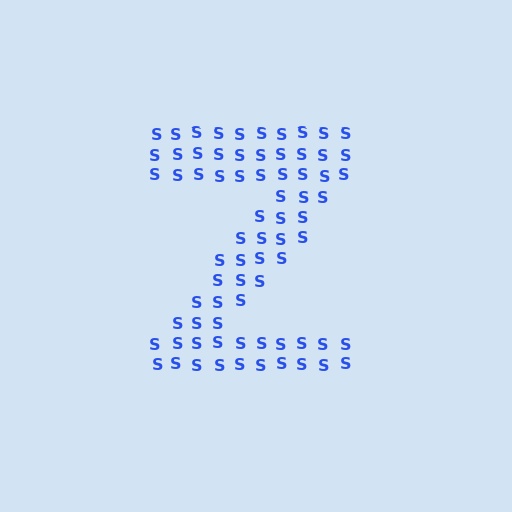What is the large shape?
The large shape is the letter Z.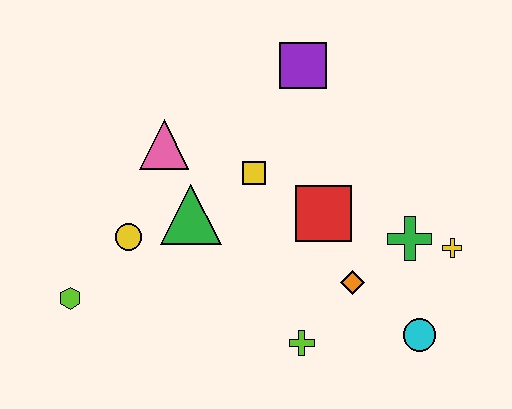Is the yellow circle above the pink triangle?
No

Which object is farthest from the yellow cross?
The lime hexagon is farthest from the yellow cross.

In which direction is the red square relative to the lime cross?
The red square is above the lime cross.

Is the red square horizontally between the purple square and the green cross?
Yes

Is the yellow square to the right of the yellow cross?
No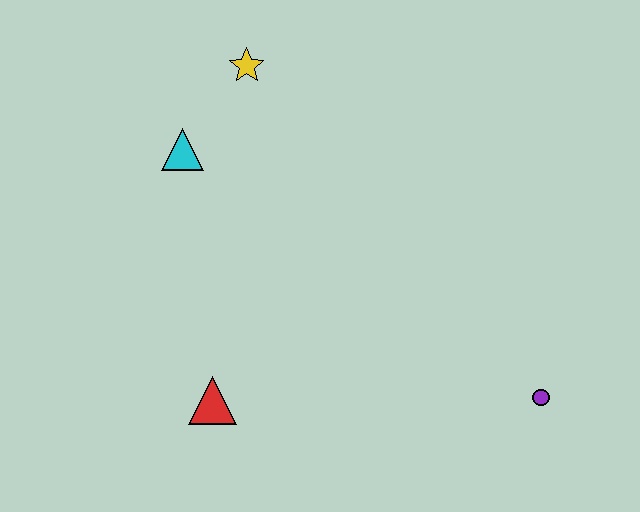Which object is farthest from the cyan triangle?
The purple circle is farthest from the cyan triangle.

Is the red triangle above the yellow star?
No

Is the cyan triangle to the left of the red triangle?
Yes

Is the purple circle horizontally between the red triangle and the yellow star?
No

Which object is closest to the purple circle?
The red triangle is closest to the purple circle.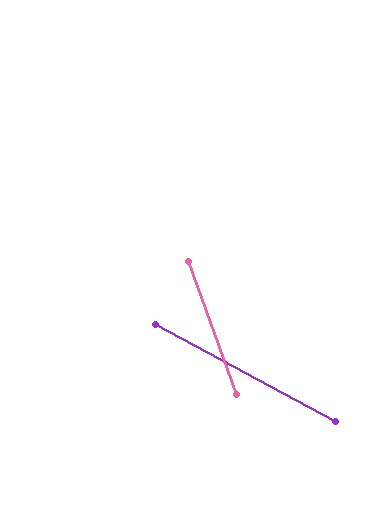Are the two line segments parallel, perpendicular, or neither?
Neither parallel nor perpendicular — they differ by about 42°.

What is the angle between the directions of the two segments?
Approximately 42 degrees.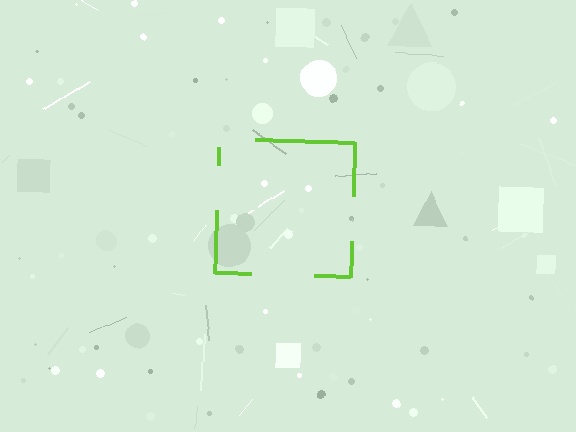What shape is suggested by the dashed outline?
The dashed outline suggests a square.